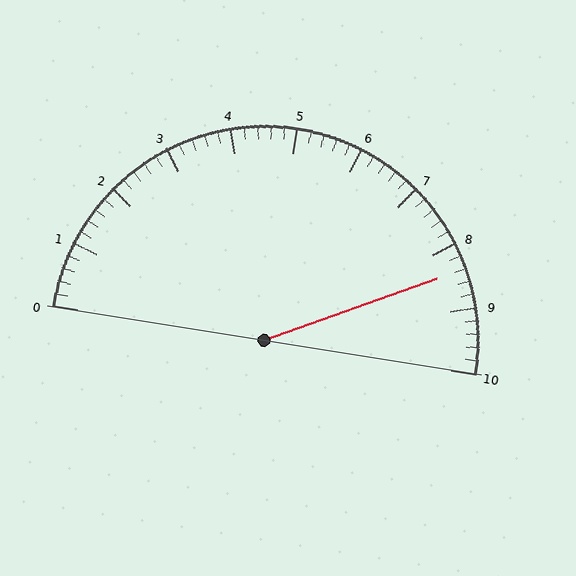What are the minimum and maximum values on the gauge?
The gauge ranges from 0 to 10.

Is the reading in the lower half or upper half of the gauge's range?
The reading is in the upper half of the range (0 to 10).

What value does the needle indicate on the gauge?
The needle indicates approximately 8.4.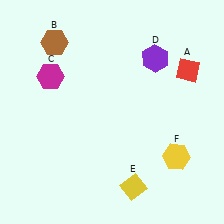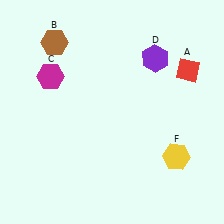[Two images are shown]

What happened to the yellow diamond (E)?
The yellow diamond (E) was removed in Image 2. It was in the bottom-right area of Image 1.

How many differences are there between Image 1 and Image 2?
There is 1 difference between the two images.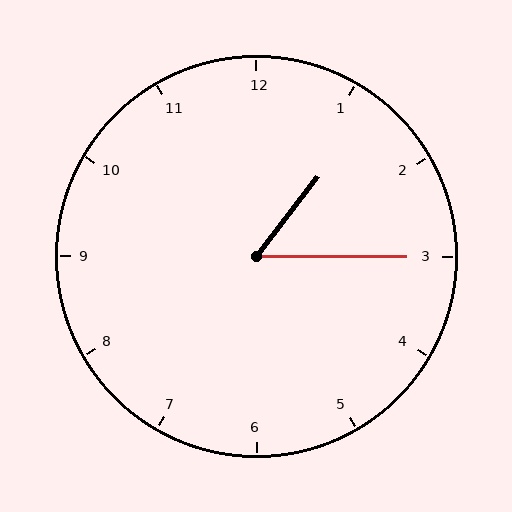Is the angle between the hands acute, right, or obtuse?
It is acute.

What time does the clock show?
1:15.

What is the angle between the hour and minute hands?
Approximately 52 degrees.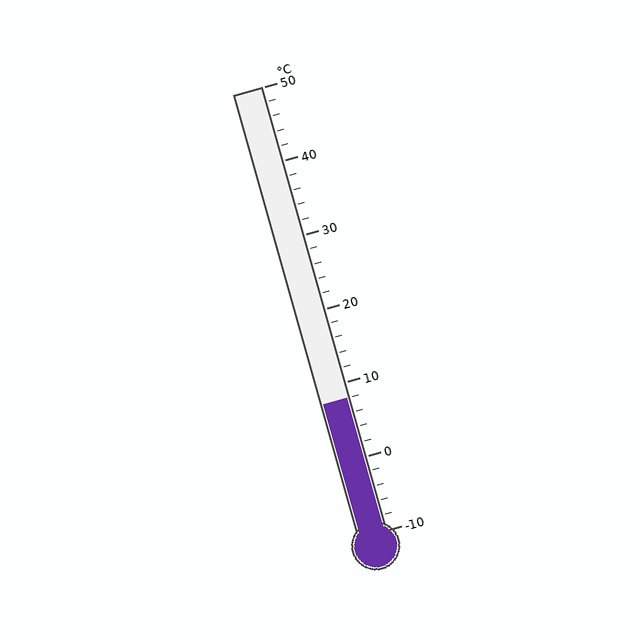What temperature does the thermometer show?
The thermometer shows approximately 8°C.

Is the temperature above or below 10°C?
The temperature is below 10°C.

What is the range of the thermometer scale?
The thermometer scale ranges from -10°C to 50°C.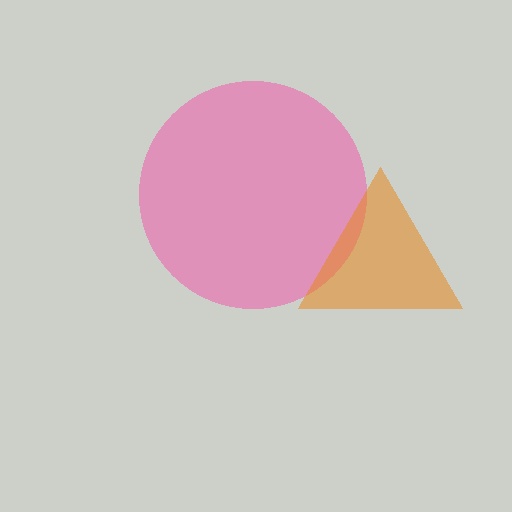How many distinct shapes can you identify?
There are 2 distinct shapes: a pink circle, an orange triangle.